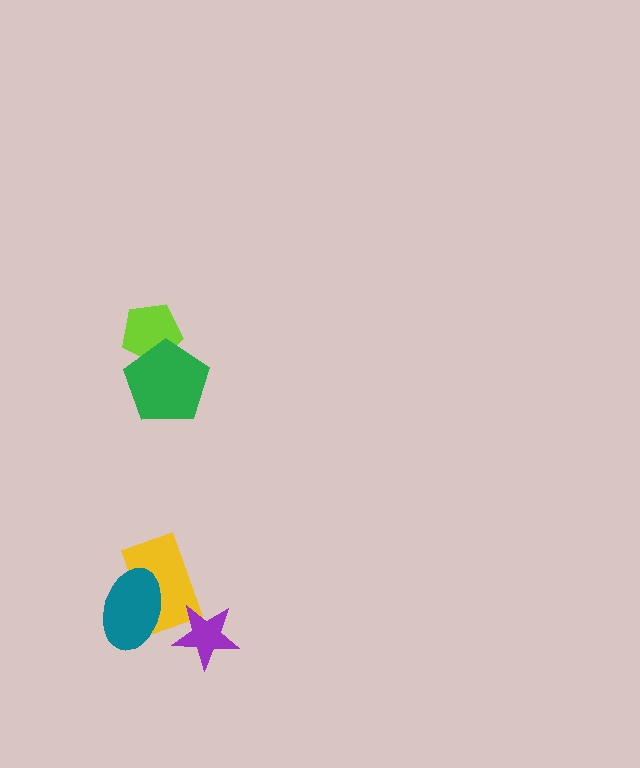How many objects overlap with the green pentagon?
1 object overlaps with the green pentagon.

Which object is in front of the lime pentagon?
The green pentagon is in front of the lime pentagon.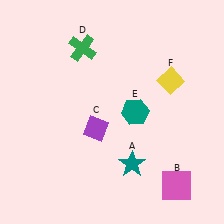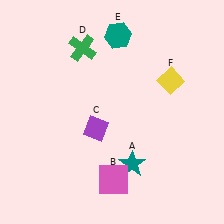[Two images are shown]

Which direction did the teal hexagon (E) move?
The teal hexagon (E) moved up.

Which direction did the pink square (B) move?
The pink square (B) moved left.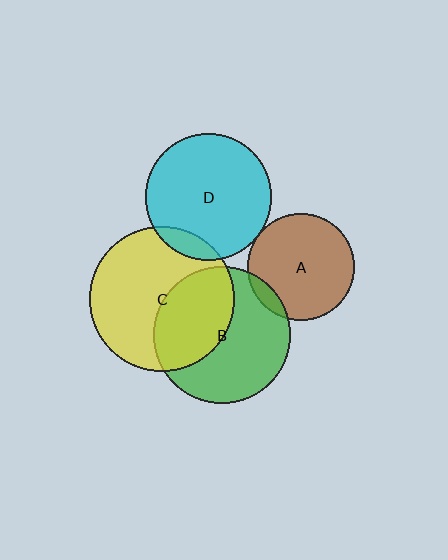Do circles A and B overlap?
Yes.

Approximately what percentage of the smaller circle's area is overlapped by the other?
Approximately 10%.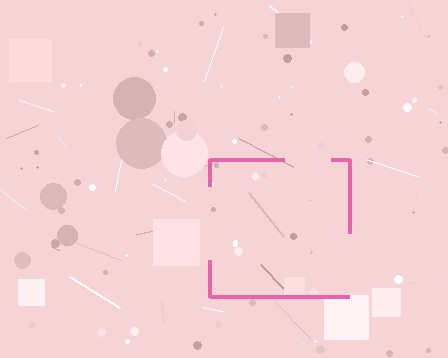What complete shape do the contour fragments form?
The contour fragments form a square.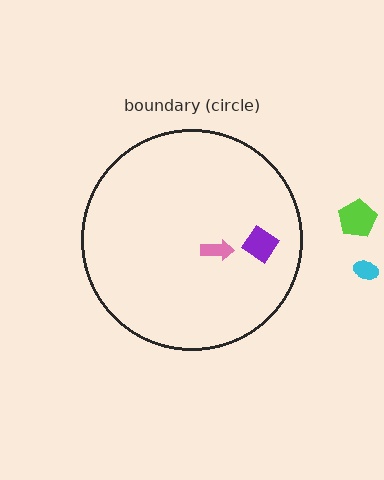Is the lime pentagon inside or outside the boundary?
Outside.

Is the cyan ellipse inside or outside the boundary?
Outside.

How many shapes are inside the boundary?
2 inside, 2 outside.